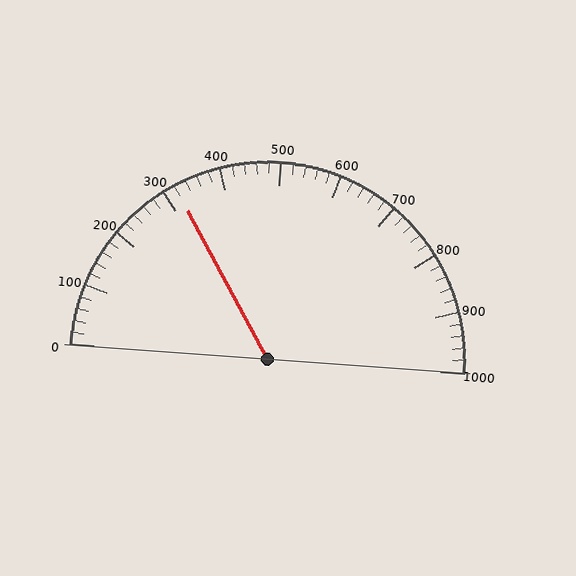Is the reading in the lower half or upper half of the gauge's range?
The reading is in the lower half of the range (0 to 1000).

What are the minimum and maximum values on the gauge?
The gauge ranges from 0 to 1000.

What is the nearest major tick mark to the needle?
The nearest major tick mark is 300.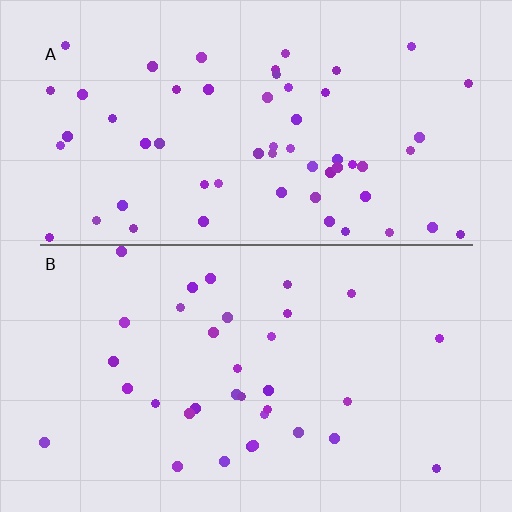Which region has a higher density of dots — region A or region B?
A (the top).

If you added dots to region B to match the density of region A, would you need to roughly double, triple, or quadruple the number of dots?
Approximately double.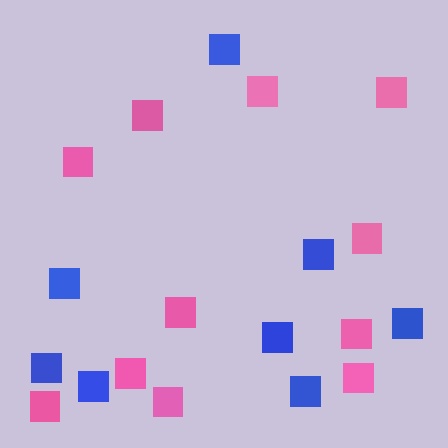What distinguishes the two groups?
There are 2 groups: one group of blue squares (8) and one group of pink squares (11).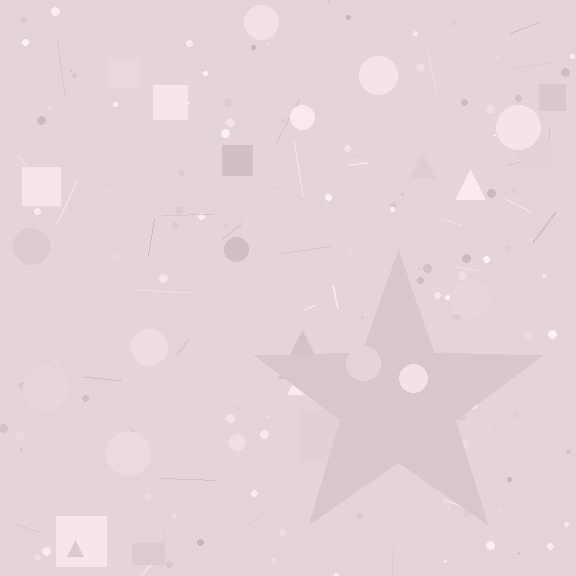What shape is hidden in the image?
A star is hidden in the image.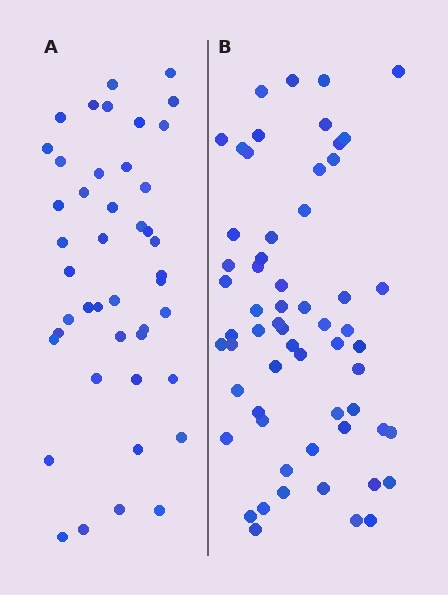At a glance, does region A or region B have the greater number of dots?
Region B (the right region) has more dots.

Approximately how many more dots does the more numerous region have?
Region B has approximately 15 more dots than region A.